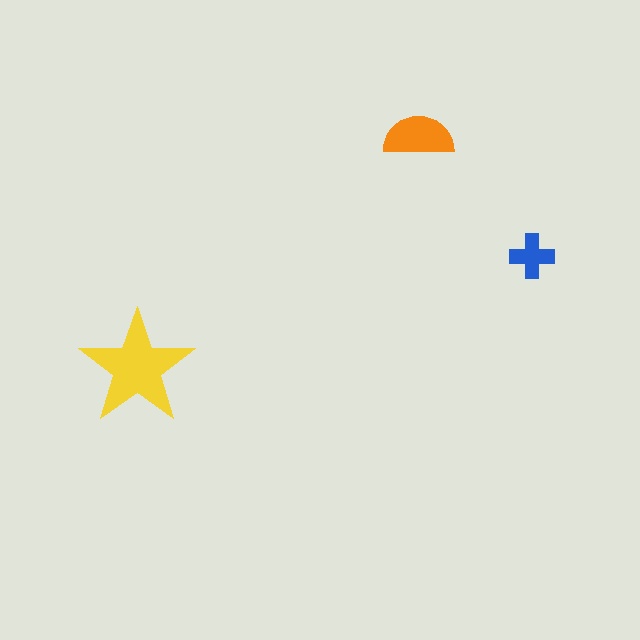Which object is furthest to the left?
The yellow star is leftmost.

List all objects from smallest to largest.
The blue cross, the orange semicircle, the yellow star.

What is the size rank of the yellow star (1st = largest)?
1st.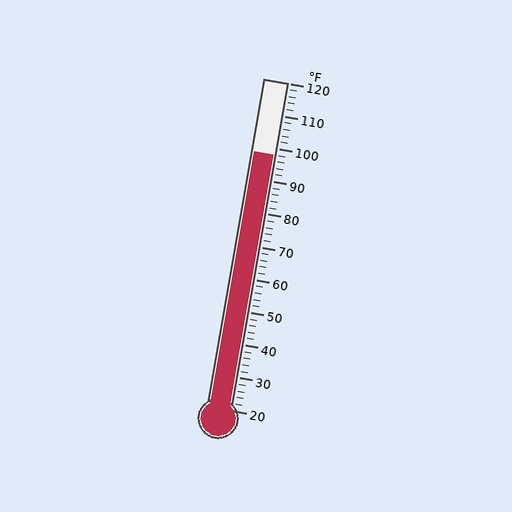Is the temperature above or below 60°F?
The temperature is above 60°F.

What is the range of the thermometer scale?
The thermometer scale ranges from 20°F to 120°F.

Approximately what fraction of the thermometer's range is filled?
The thermometer is filled to approximately 80% of its range.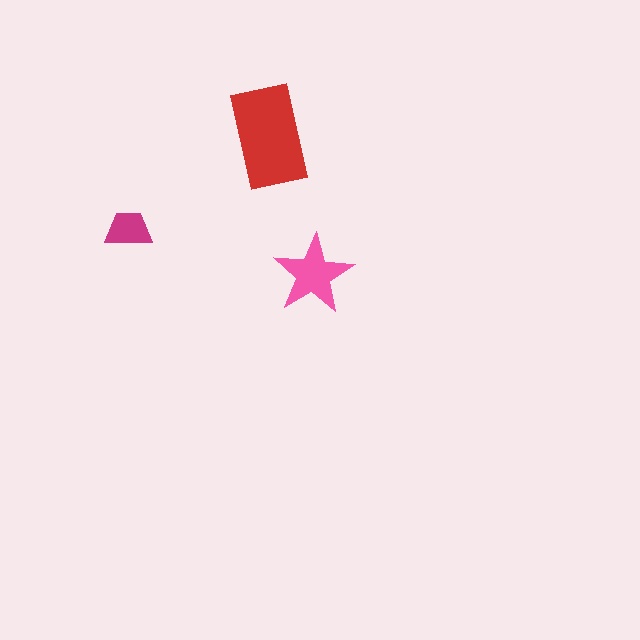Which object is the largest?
The red rectangle.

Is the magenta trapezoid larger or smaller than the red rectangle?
Smaller.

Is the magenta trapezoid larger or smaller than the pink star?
Smaller.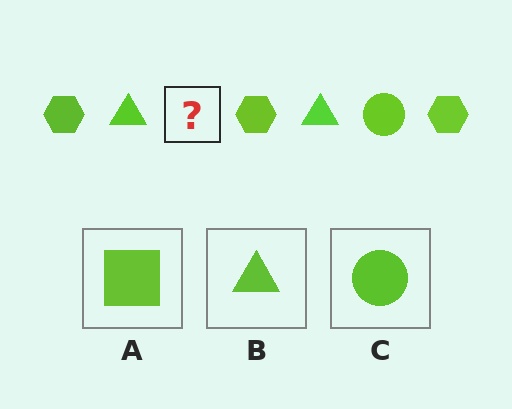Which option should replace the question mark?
Option C.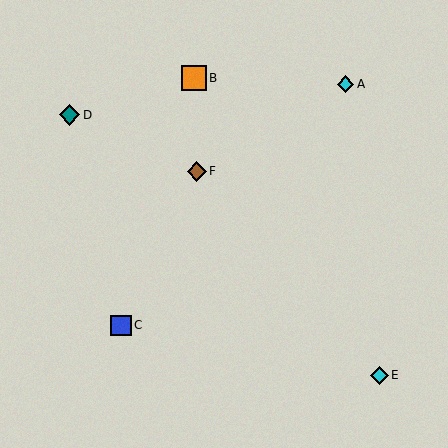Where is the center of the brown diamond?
The center of the brown diamond is at (197, 171).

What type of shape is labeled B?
Shape B is an orange square.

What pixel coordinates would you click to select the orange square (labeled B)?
Click at (194, 78) to select the orange square B.